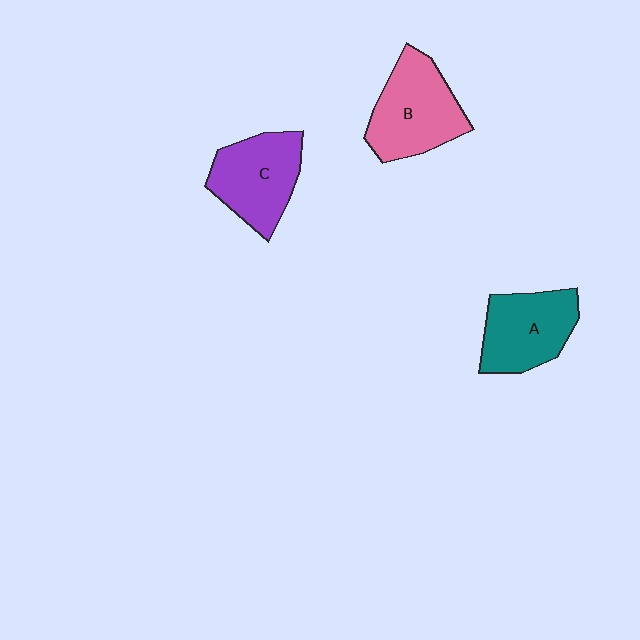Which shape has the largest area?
Shape B (pink).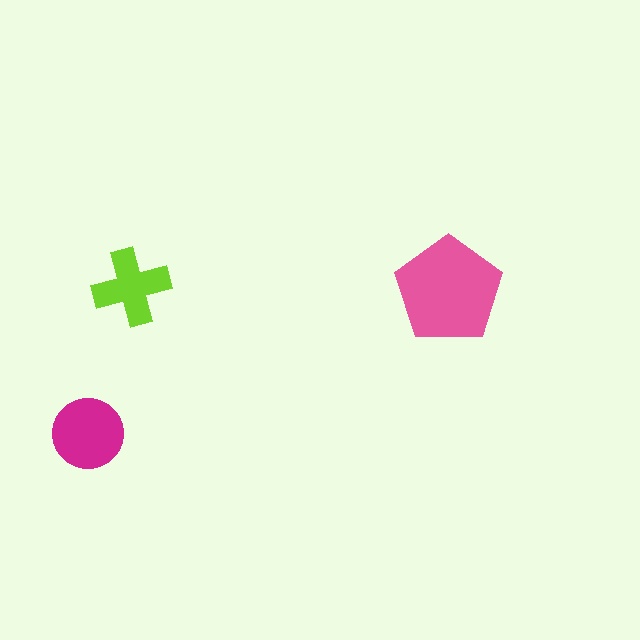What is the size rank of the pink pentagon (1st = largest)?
1st.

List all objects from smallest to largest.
The lime cross, the magenta circle, the pink pentagon.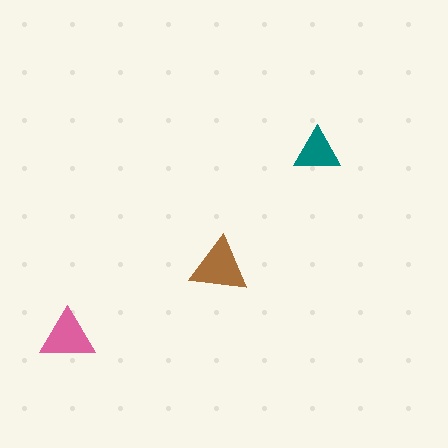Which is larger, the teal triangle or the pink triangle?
The pink one.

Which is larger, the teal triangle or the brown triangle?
The brown one.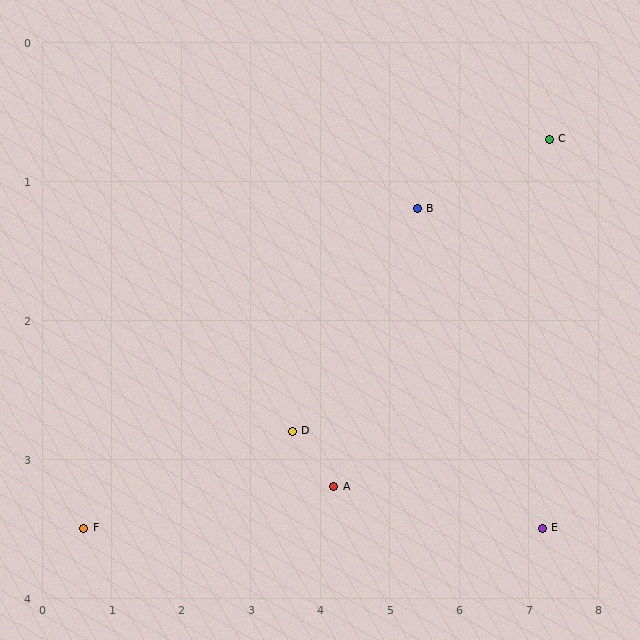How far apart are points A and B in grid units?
Points A and B are about 2.3 grid units apart.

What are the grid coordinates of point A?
Point A is at approximately (4.2, 3.2).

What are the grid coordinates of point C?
Point C is at approximately (7.3, 0.7).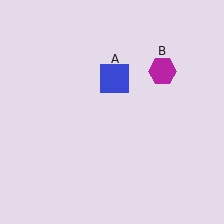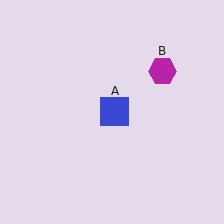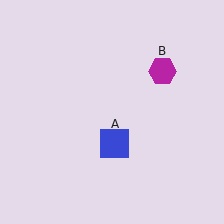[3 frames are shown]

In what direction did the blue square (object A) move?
The blue square (object A) moved down.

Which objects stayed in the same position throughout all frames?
Magenta hexagon (object B) remained stationary.